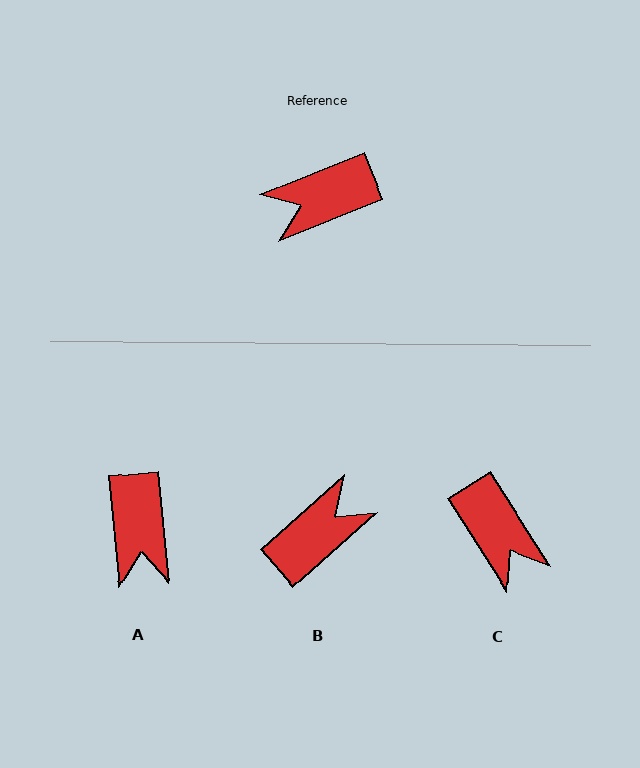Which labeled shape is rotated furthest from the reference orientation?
B, about 160 degrees away.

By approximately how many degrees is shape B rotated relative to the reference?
Approximately 160 degrees clockwise.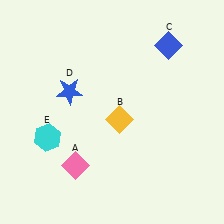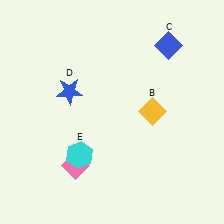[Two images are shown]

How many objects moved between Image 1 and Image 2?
2 objects moved between the two images.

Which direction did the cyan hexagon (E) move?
The cyan hexagon (E) moved right.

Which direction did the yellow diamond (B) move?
The yellow diamond (B) moved right.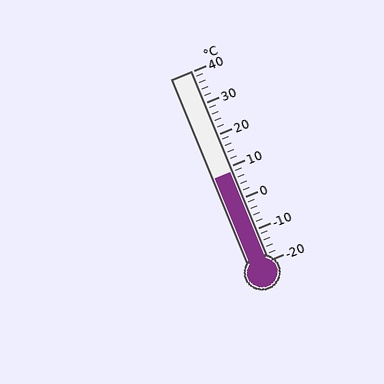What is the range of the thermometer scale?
The thermometer scale ranges from -20°C to 40°C.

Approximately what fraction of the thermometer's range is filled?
The thermometer is filled to approximately 45% of its range.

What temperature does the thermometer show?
The thermometer shows approximately 8°C.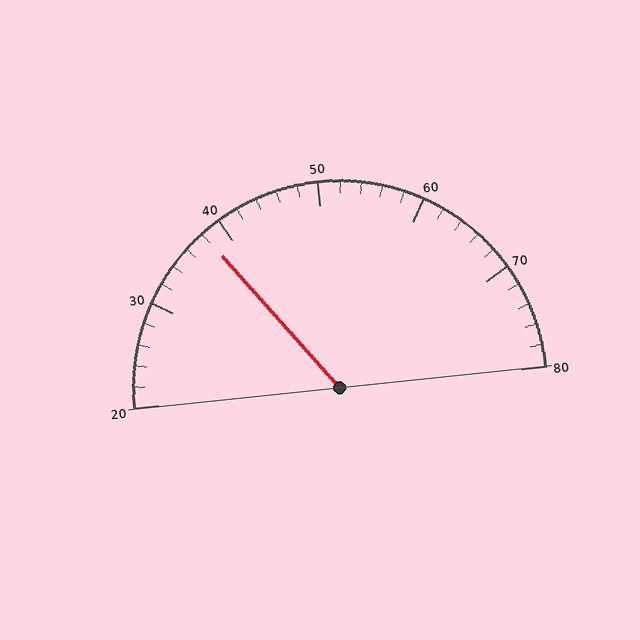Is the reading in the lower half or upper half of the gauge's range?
The reading is in the lower half of the range (20 to 80).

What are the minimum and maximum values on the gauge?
The gauge ranges from 20 to 80.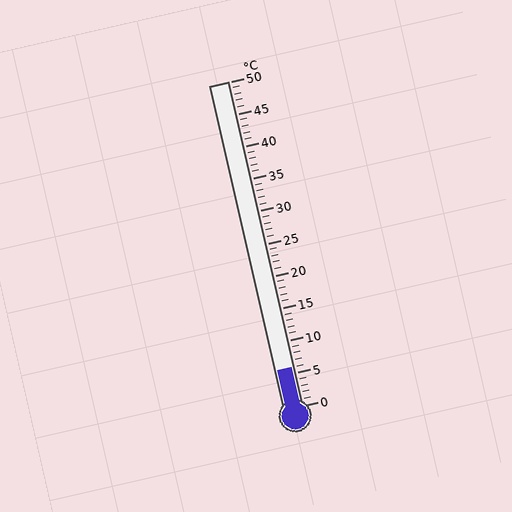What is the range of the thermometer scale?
The thermometer scale ranges from 0°C to 50°C.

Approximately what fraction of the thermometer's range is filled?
The thermometer is filled to approximately 10% of its range.